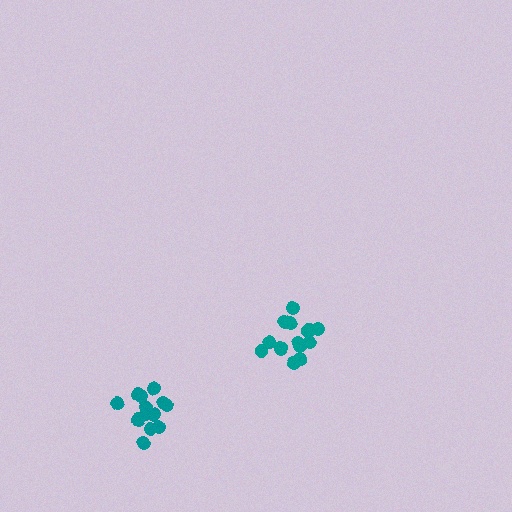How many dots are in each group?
Group 1: 15 dots, Group 2: 14 dots (29 total).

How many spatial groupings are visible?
There are 2 spatial groupings.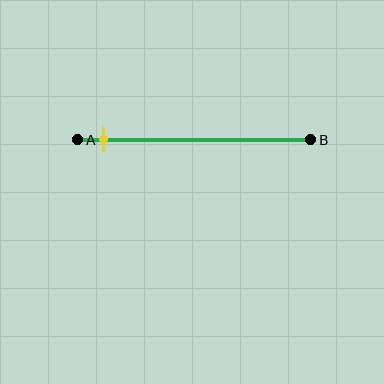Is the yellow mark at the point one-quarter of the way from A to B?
No, the mark is at about 10% from A, not at the 25% one-quarter point.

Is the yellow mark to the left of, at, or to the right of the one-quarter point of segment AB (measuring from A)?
The yellow mark is to the left of the one-quarter point of segment AB.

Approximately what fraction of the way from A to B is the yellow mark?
The yellow mark is approximately 10% of the way from A to B.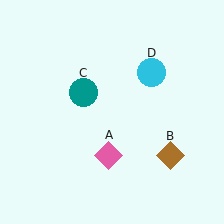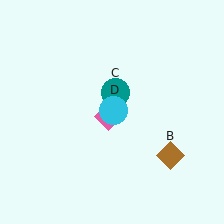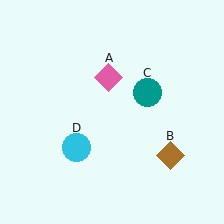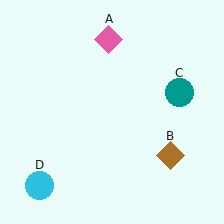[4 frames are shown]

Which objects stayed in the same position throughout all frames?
Brown diamond (object B) remained stationary.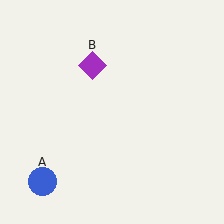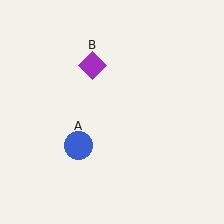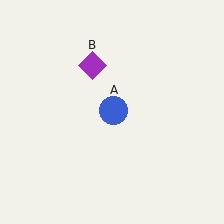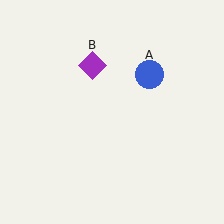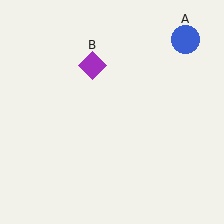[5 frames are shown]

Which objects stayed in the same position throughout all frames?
Purple diamond (object B) remained stationary.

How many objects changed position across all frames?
1 object changed position: blue circle (object A).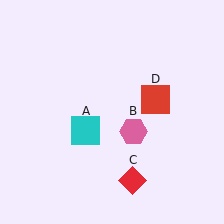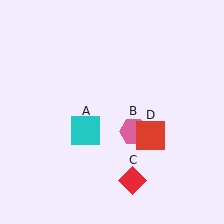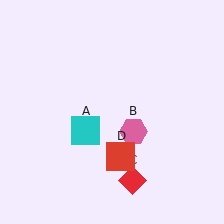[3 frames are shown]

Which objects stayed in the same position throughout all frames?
Cyan square (object A) and pink hexagon (object B) and red diamond (object C) remained stationary.